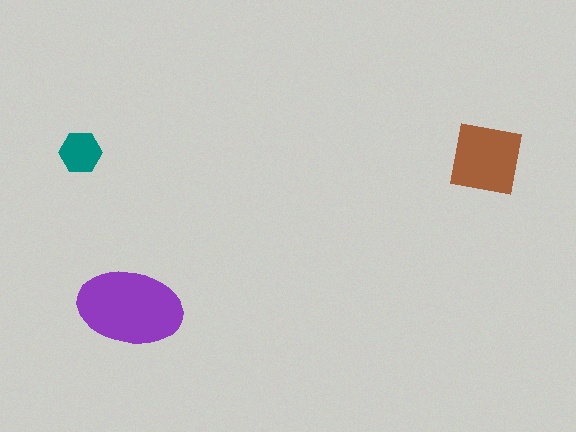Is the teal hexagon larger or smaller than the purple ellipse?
Smaller.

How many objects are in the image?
There are 3 objects in the image.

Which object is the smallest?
The teal hexagon.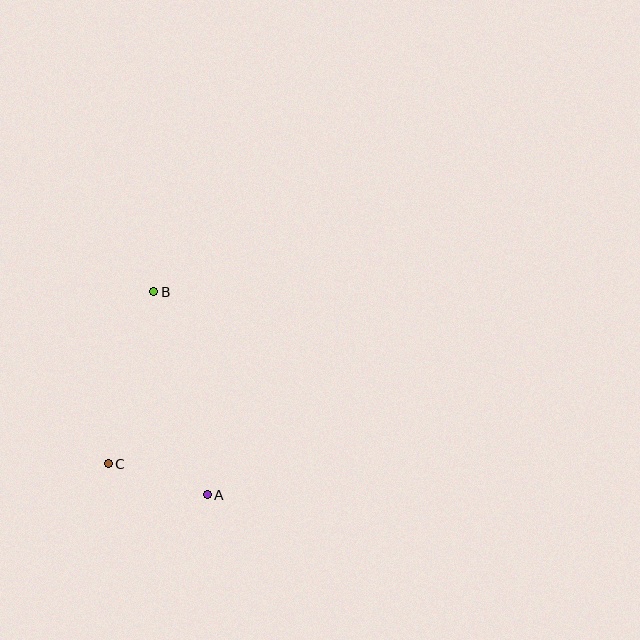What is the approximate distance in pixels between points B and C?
The distance between B and C is approximately 178 pixels.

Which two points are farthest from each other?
Points A and B are farthest from each other.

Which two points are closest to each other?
Points A and C are closest to each other.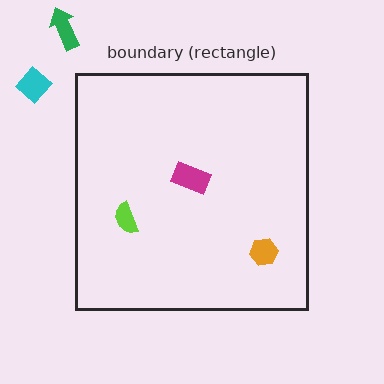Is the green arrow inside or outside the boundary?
Outside.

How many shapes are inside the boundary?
3 inside, 2 outside.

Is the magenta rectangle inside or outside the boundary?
Inside.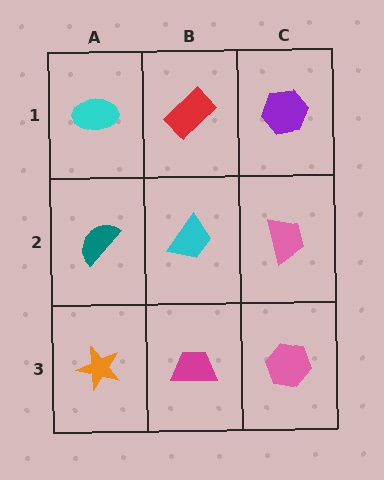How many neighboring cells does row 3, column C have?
2.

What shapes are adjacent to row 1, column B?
A cyan trapezoid (row 2, column B), a cyan ellipse (row 1, column A), a purple hexagon (row 1, column C).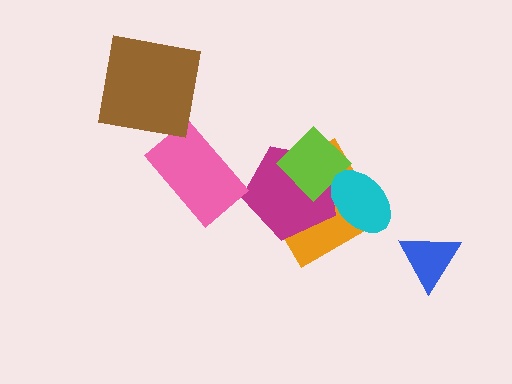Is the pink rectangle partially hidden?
No, no other shape covers it.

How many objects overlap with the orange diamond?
3 objects overlap with the orange diamond.